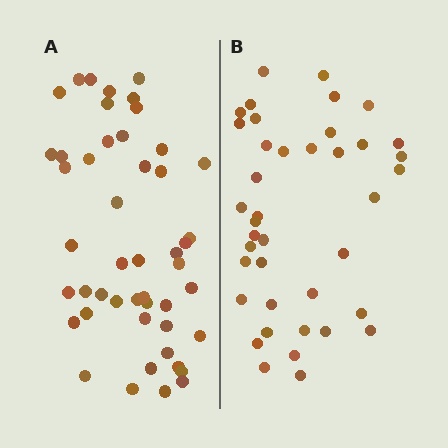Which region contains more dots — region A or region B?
Region A (the left region) has more dots.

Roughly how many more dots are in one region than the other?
Region A has roughly 8 or so more dots than region B.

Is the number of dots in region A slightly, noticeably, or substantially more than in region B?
Region A has only slightly more — the two regions are fairly close. The ratio is roughly 1.2 to 1.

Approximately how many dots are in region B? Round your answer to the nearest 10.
About 40 dots.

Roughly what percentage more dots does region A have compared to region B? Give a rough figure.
About 20% more.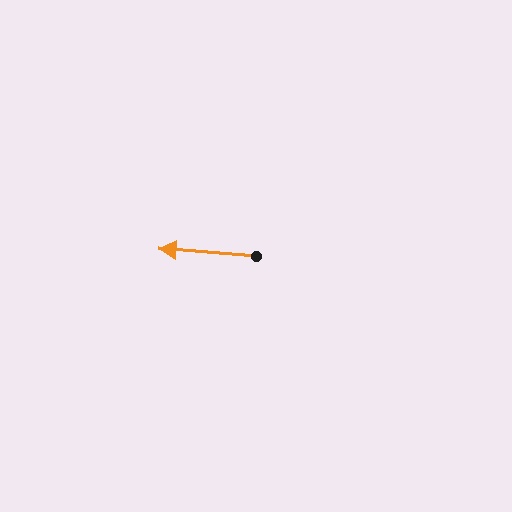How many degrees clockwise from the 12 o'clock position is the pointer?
Approximately 274 degrees.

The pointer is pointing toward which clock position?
Roughly 9 o'clock.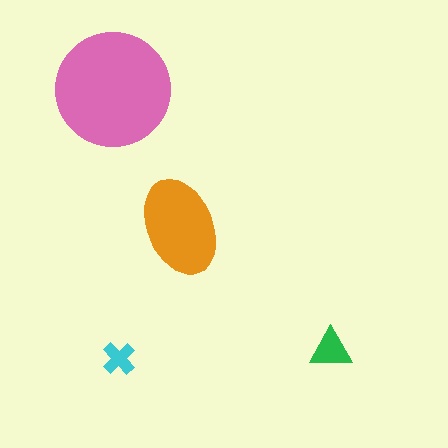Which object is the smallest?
The cyan cross.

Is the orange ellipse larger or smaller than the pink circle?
Smaller.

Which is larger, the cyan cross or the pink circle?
The pink circle.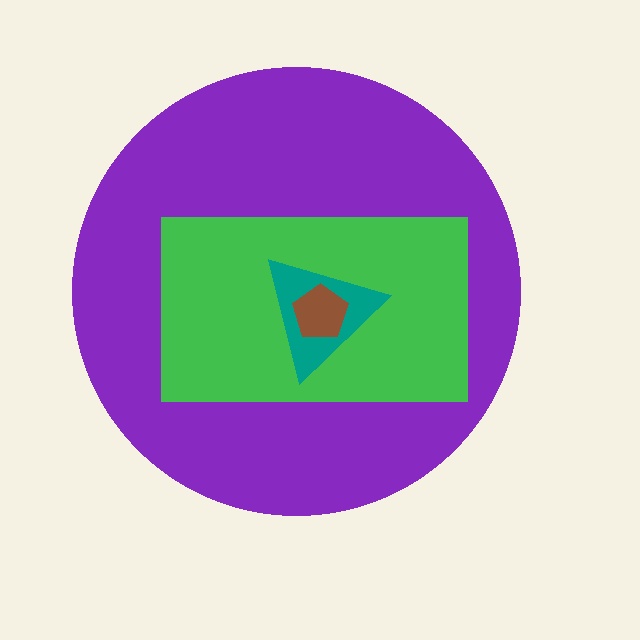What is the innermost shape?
The brown pentagon.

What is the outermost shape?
The purple circle.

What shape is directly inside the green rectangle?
The teal triangle.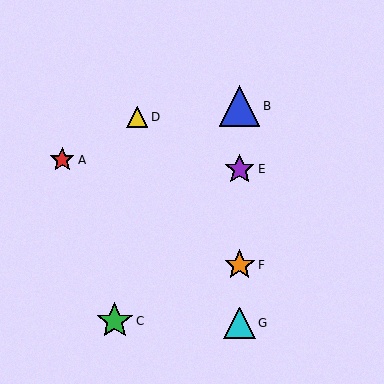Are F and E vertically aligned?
Yes, both are at x≈240.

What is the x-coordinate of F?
Object F is at x≈240.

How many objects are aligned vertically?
4 objects (B, E, F, G) are aligned vertically.